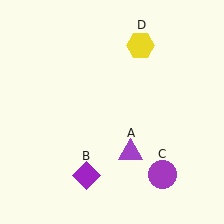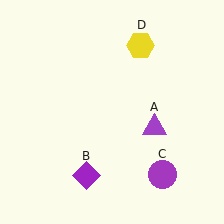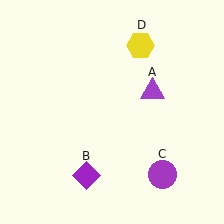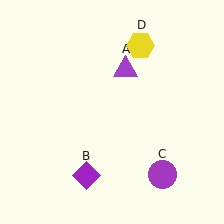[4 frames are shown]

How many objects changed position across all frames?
1 object changed position: purple triangle (object A).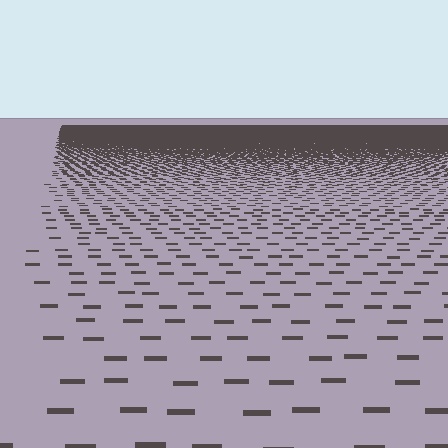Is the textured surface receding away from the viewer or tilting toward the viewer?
The surface is receding away from the viewer. Texture elements get smaller and denser toward the top.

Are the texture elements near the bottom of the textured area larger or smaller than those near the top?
Larger. Near the bottom, elements are closer to the viewer and appear at a bigger on-screen size.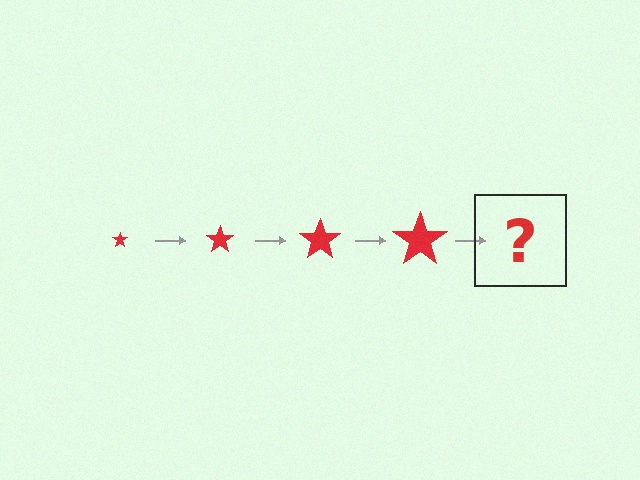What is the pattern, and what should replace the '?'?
The pattern is that the star gets progressively larger each step. The '?' should be a red star, larger than the previous one.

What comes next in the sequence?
The next element should be a red star, larger than the previous one.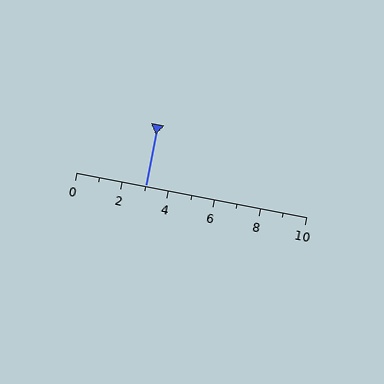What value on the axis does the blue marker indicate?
The marker indicates approximately 3.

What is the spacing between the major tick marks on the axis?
The major ticks are spaced 2 apart.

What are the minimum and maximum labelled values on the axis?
The axis runs from 0 to 10.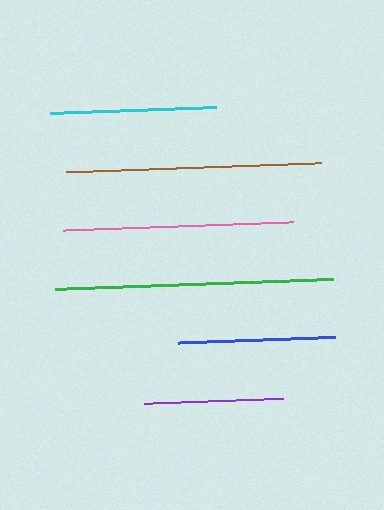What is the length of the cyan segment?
The cyan segment is approximately 166 pixels long.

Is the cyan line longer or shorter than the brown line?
The brown line is longer than the cyan line.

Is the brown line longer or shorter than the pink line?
The brown line is longer than the pink line.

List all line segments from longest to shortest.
From longest to shortest: green, brown, pink, cyan, blue, purple.